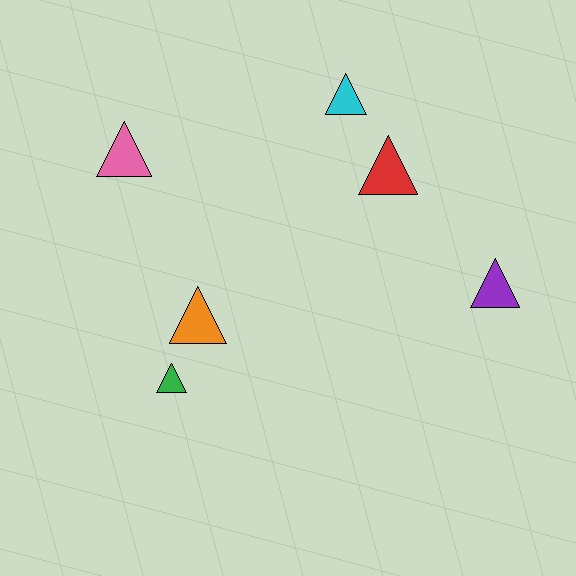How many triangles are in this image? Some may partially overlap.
There are 6 triangles.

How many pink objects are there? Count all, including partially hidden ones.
There is 1 pink object.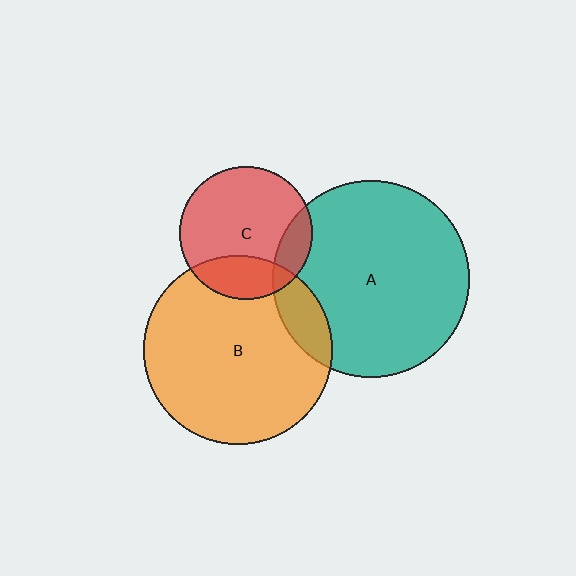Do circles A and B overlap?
Yes.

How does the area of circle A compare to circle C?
Approximately 2.2 times.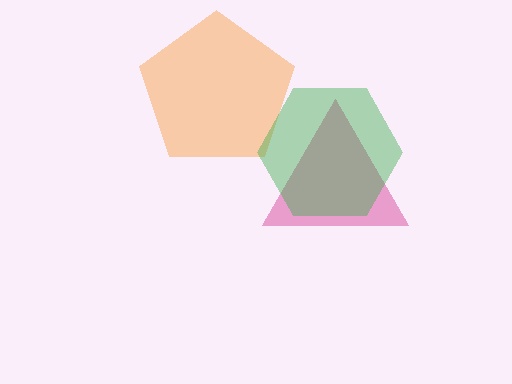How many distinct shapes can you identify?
There are 3 distinct shapes: an orange pentagon, a magenta triangle, a green hexagon.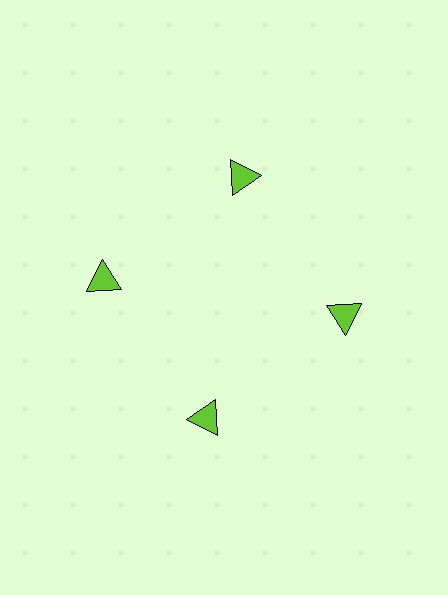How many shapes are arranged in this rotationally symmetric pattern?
There are 4 shapes, arranged in 4 groups of 1.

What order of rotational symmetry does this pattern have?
This pattern has 4-fold rotational symmetry.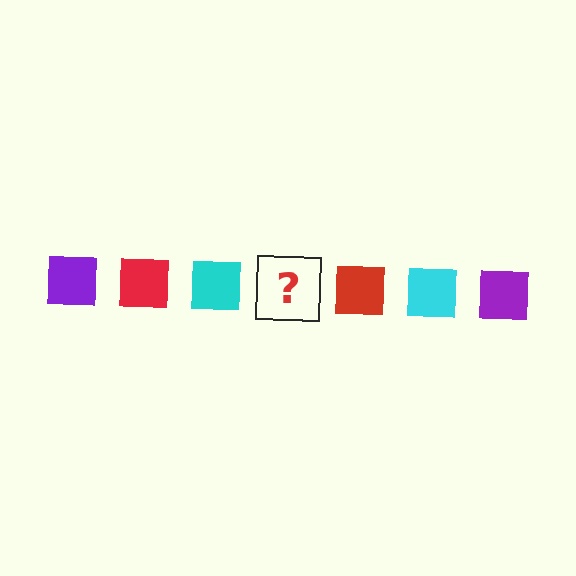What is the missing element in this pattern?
The missing element is a purple square.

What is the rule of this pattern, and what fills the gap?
The rule is that the pattern cycles through purple, red, cyan squares. The gap should be filled with a purple square.